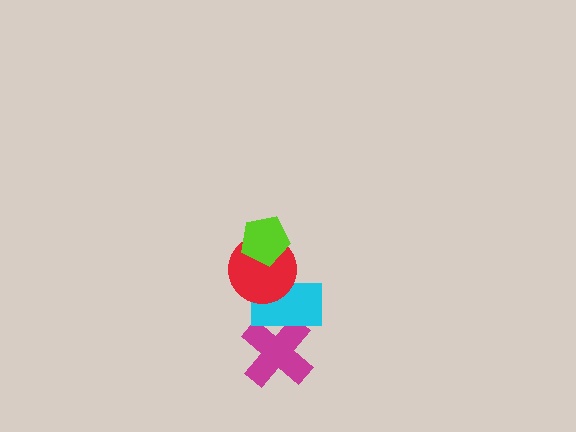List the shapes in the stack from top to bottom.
From top to bottom: the lime pentagon, the red circle, the cyan rectangle, the magenta cross.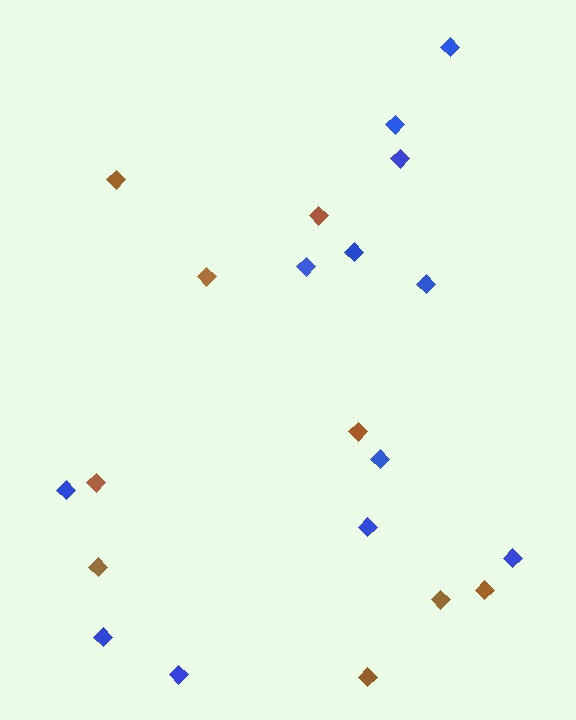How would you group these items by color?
There are 2 groups: one group of blue diamonds (12) and one group of brown diamonds (9).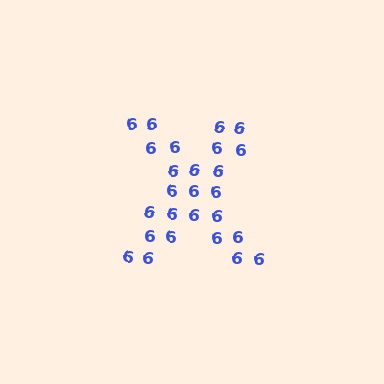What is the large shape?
The large shape is the letter X.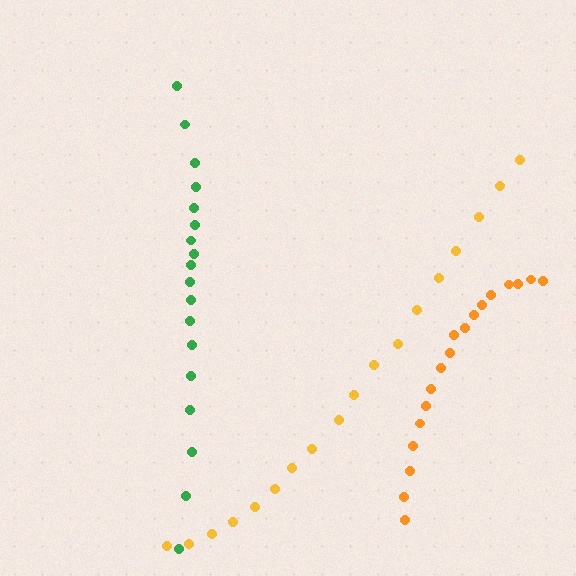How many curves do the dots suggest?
There are 3 distinct paths.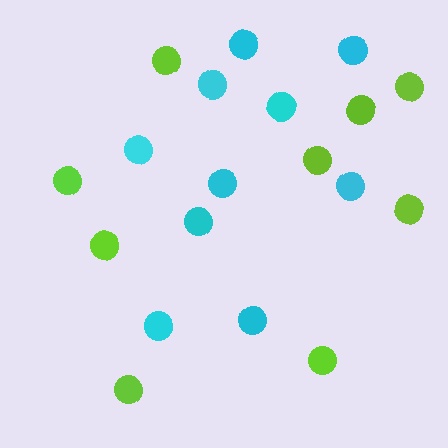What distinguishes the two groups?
There are 2 groups: one group of lime circles (9) and one group of cyan circles (10).